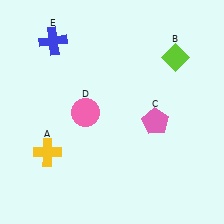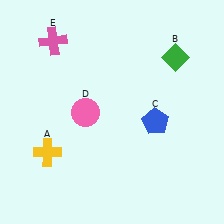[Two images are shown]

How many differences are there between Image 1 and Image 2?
There are 3 differences between the two images.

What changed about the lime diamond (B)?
In Image 1, B is lime. In Image 2, it changed to green.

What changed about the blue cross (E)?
In Image 1, E is blue. In Image 2, it changed to pink.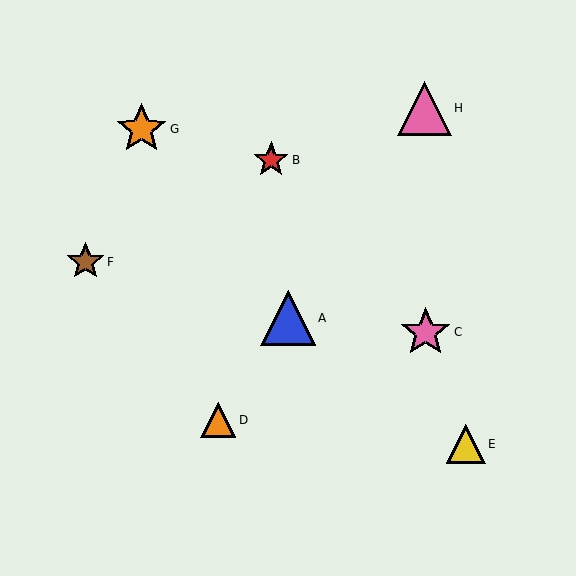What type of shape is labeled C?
Shape C is a pink star.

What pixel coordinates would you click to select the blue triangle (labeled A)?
Click at (288, 318) to select the blue triangle A.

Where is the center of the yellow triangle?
The center of the yellow triangle is at (466, 444).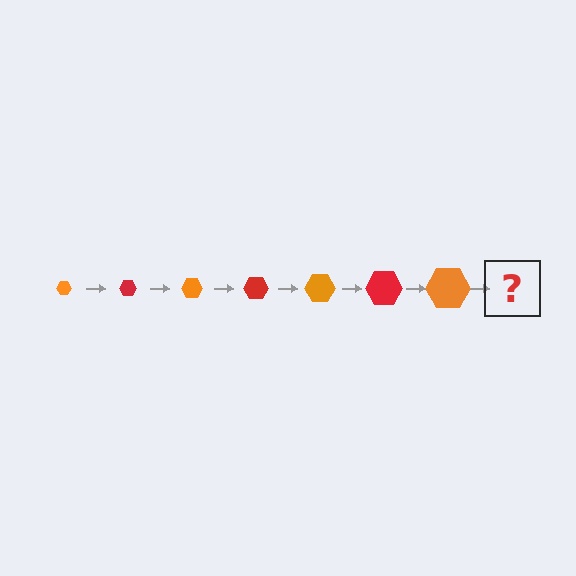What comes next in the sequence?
The next element should be a red hexagon, larger than the previous one.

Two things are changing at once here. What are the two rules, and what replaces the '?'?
The two rules are that the hexagon grows larger each step and the color cycles through orange and red. The '?' should be a red hexagon, larger than the previous one.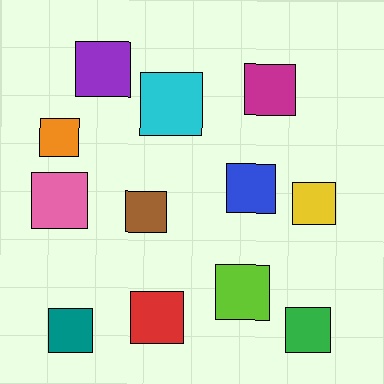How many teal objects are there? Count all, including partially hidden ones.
There is 1 teal object.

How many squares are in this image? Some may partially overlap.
There are 12 squares.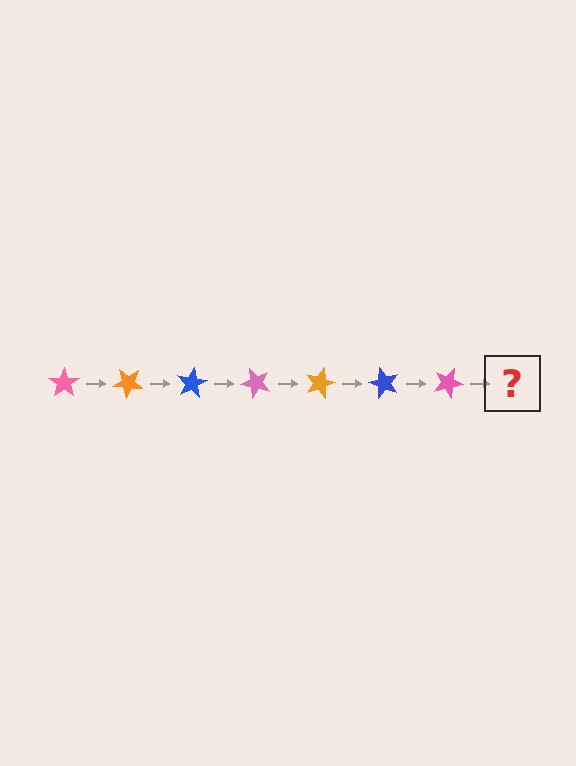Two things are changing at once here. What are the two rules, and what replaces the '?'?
The two rules are that it rotates 40 degrees each step and the color cycles through pink, orange, and blue. The '?' should be an orange star, rotated 280 degrees from the start.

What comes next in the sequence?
The next element should be an orange star, rotated 280 degrees from the start.